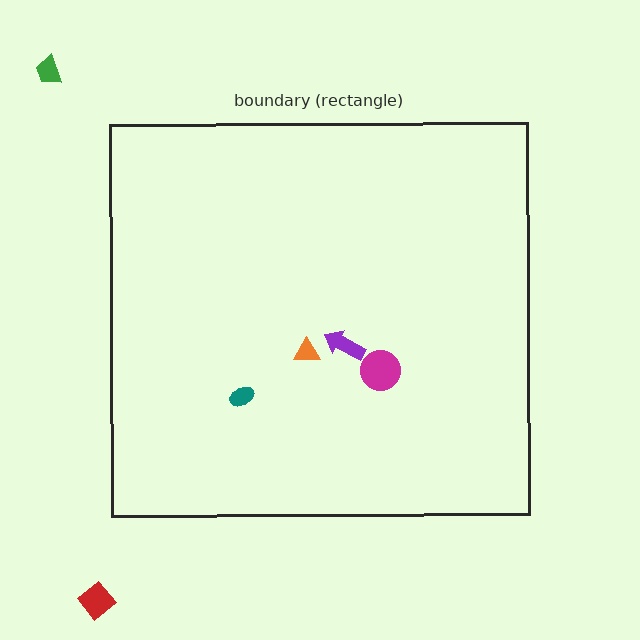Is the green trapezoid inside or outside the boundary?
Outside.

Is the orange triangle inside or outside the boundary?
Inside.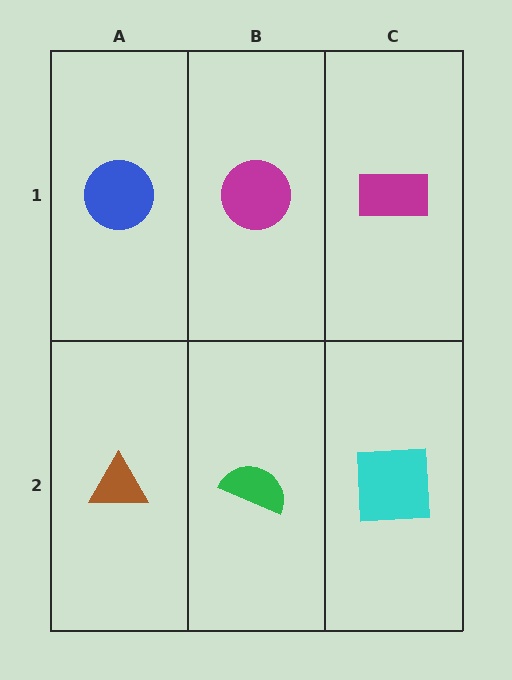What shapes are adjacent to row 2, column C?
A magenta rectangle (row 1, column C), a green semicircle (row 2, column B).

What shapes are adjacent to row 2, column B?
A magenta circle (row 1, column B), a brown triangle (row 2, column A), a cyan square (row 2, column C).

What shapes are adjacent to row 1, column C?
A cyan square (row 2, column C), a magenta circle (row 1, column B).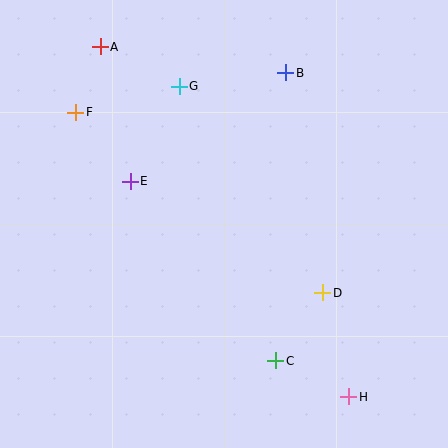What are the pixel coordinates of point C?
Point C is at (276, 361).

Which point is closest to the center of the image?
Point E at (130, 181) is closest to the center.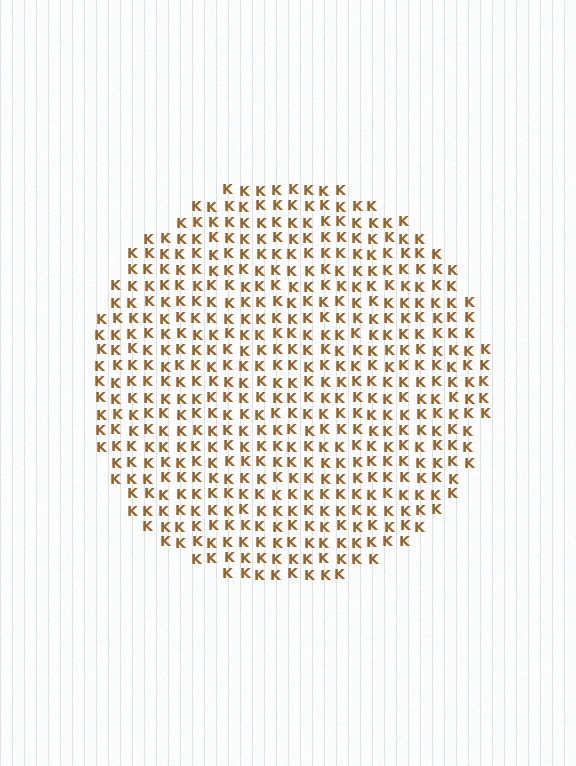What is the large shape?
The large shape is a circle.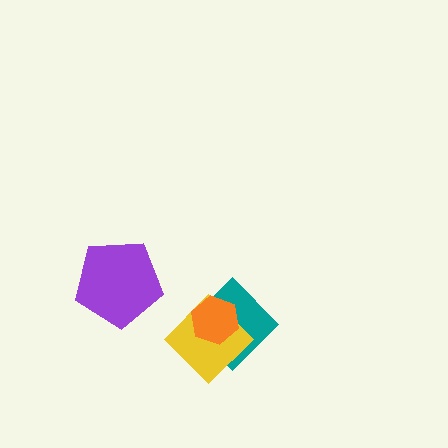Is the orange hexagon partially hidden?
No, no other shape covers it.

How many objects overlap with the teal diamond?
2 objects overlap with the teal diamond.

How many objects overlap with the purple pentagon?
0 objects overlap with the purple pentagon.